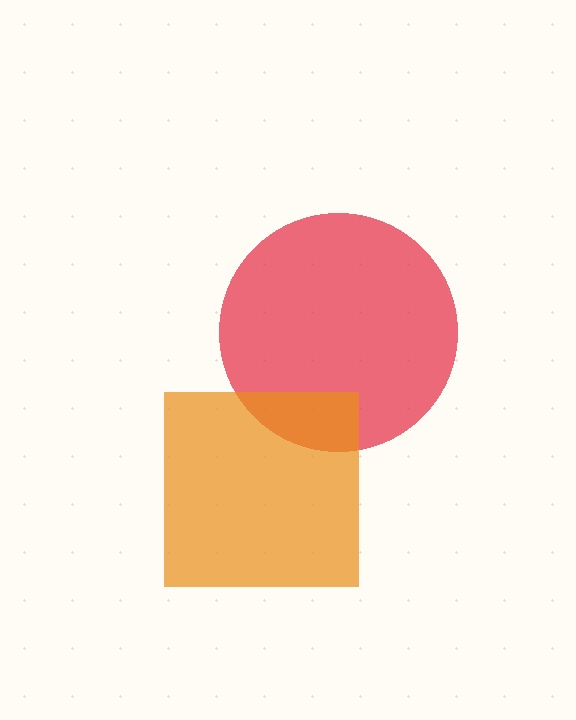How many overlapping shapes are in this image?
There are 2 overlapping shapes in the image.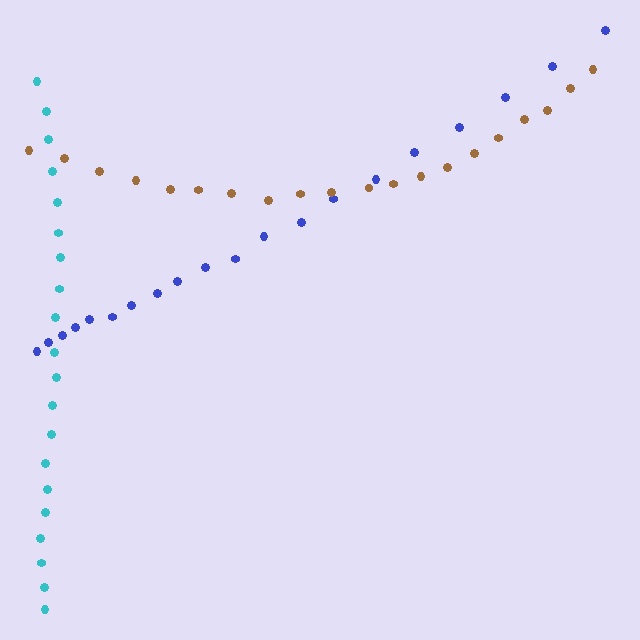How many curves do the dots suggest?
There are 3 distinct paths.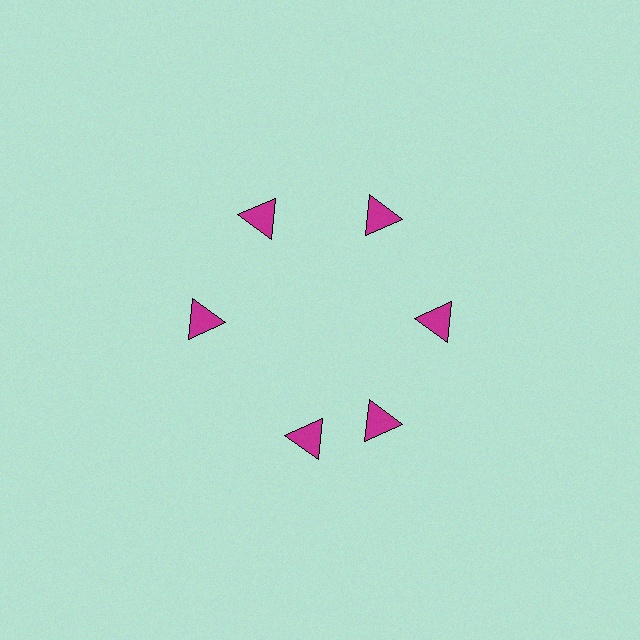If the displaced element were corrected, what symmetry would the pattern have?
It would have 6-fold rotational symmetry — the pattern would map onto itself every 60 degrees.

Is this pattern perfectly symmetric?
No. The 6 magenta triangles are arranged in a ring, but one element near the 7 o'clock position is rotated out of alignment along the ring, breaking the 6-fold rotational symmetry.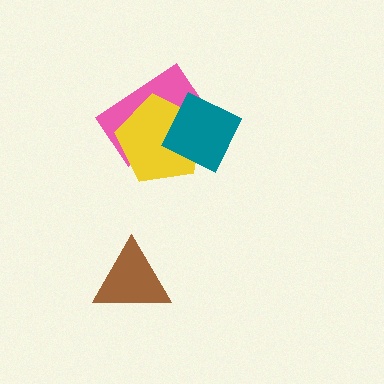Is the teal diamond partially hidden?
No, no other shape covers it.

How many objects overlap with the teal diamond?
2 objects overlap with the teal diamond.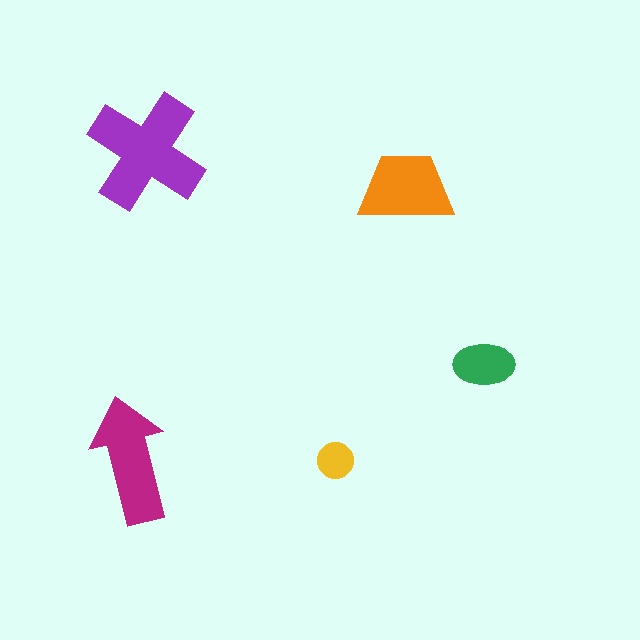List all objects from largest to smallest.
The purple cross, the magenta arrow, the orange trapezoid, the green ellipse, the yellow circle.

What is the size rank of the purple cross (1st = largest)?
1st.